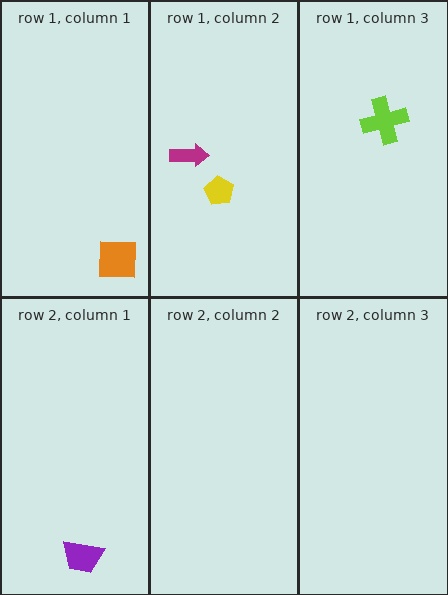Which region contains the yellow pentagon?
The row 1, column 2 region.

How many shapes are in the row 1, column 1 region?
1.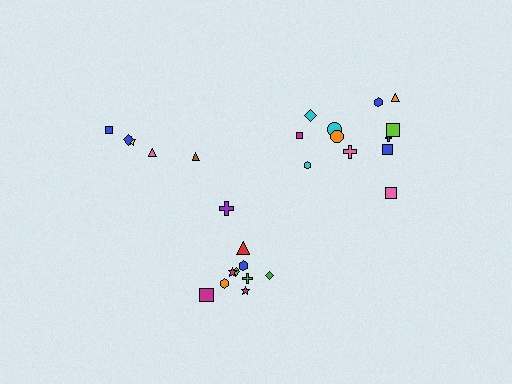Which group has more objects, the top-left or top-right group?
The top-right group.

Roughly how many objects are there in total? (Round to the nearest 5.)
Roughly 25 objects in total.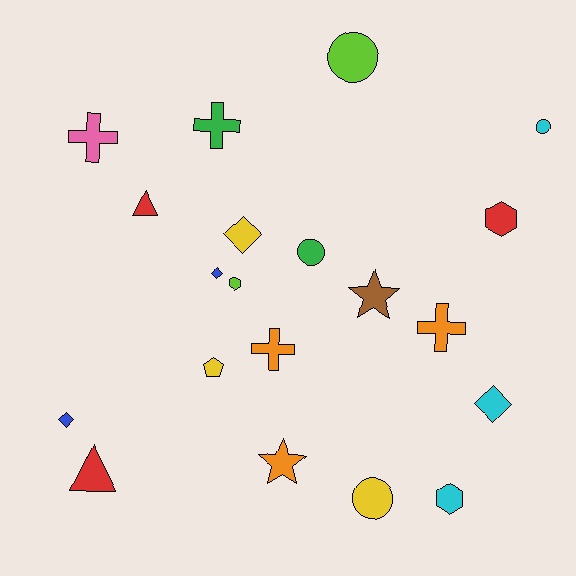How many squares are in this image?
There are no squares.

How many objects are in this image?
There are 20 objects.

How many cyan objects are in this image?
There are 3 cyan objects.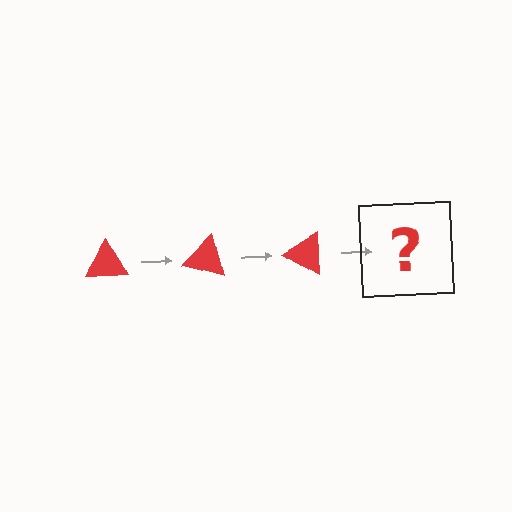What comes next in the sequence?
The next element should be a red triangle rotated 45 degrees.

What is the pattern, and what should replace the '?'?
The pattern is that the triangle rotates 15 degrees each step. The '?' should be a red triangle rotated 45 degrees.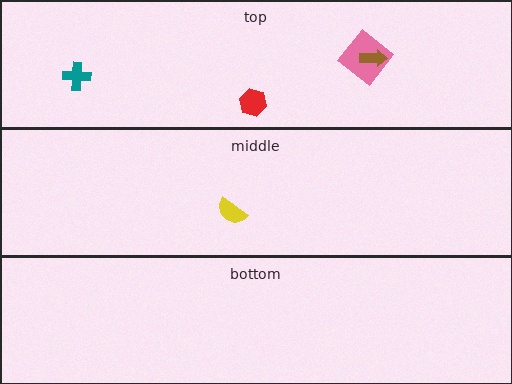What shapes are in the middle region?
The yellow semicircle.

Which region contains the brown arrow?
The top region.